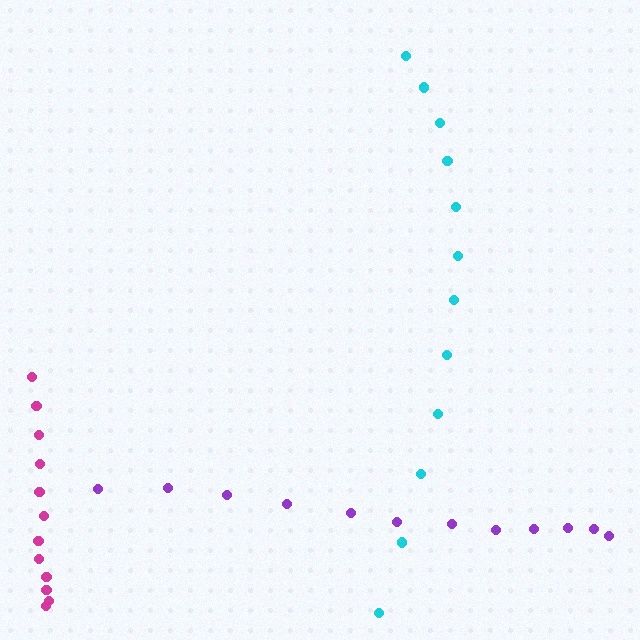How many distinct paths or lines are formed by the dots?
There are 3 distinct paths.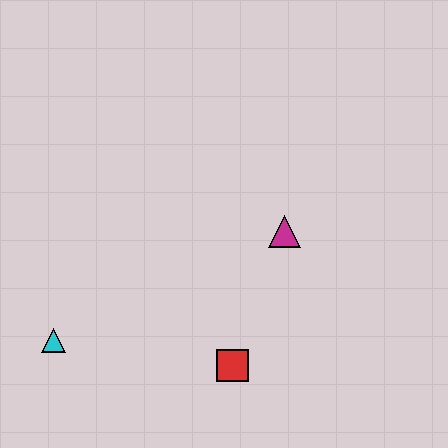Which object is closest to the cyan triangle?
The red square is closest to the cyan triangle.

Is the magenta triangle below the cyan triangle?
No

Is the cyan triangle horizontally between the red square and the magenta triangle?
No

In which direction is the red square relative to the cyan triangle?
The red square is to the right of the cyan triangle.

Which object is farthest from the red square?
The cyan triangle is farthest from the red square.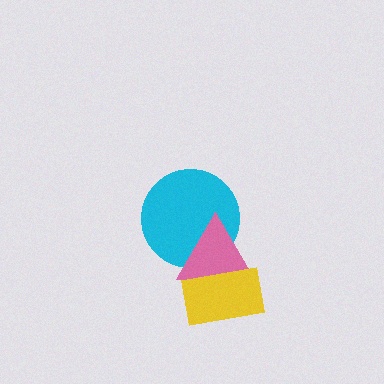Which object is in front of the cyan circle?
The pink triangle is in front of the cyan circle.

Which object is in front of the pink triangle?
The yellow rectangle is in front of the pink triangle.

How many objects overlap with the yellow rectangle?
1 object overlaps with the yellow rectangle.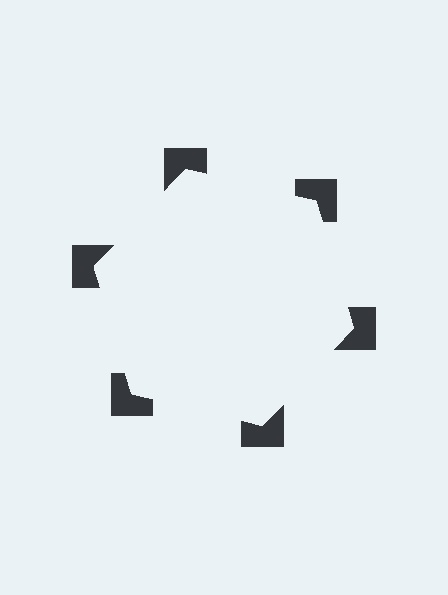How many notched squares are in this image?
There are 6 — one at each vertex of the illusory hexagon.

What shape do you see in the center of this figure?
An illusory hexagon — its edges are inferred from the aligned wedge cuts in the notched squares, not physically drawn.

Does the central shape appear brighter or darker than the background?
It typically appears slightly brighter than the background, even though no actual brightness change is drawn.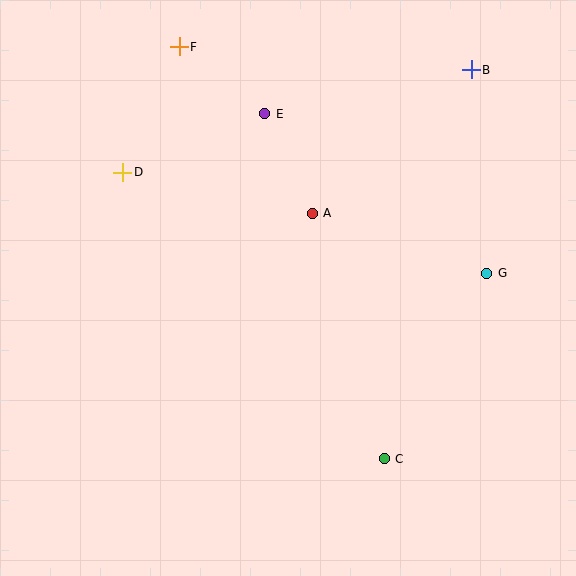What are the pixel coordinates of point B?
Point B is at (471, 70).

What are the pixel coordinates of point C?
Point C is at (384, 459).